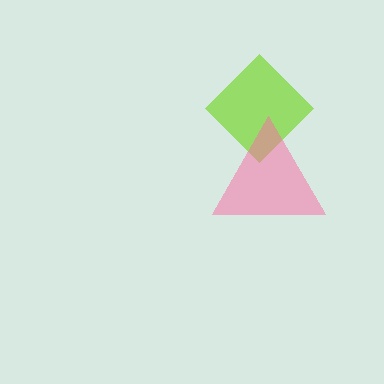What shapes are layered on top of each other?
The layered shapes are: a lime diamond, a pink triangle.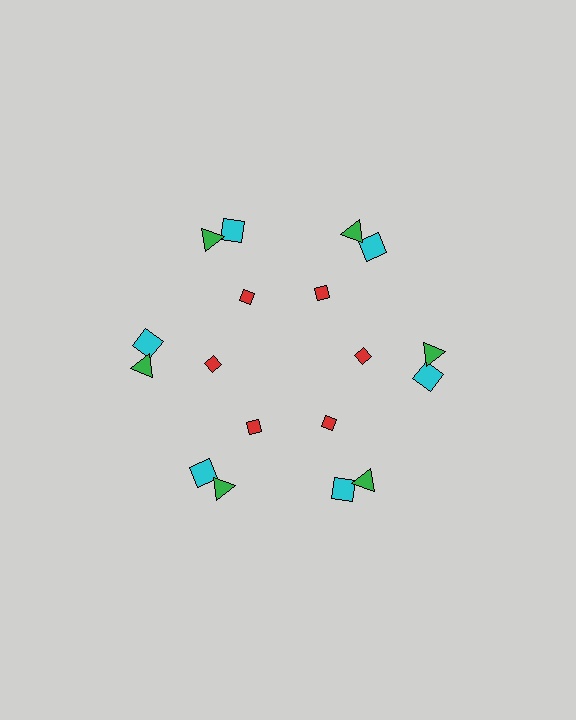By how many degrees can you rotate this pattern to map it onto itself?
The pattern maps onto itself every 60 degrees of rotation.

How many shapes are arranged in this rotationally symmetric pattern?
There are 18 shapes, arranged in 6 groups of 3.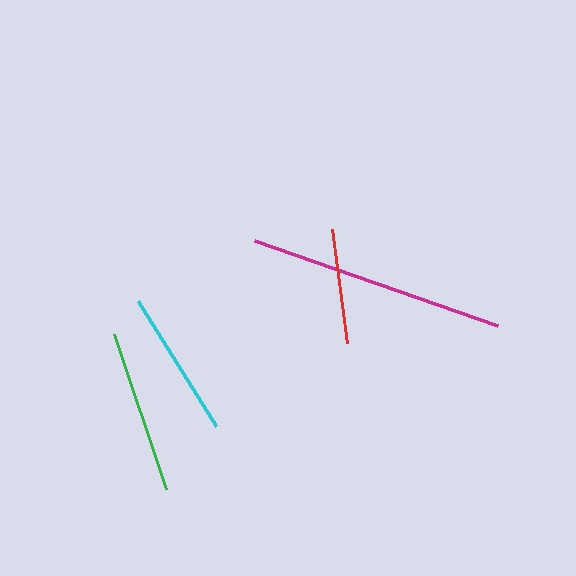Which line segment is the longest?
The magenta line is the longest at approximately 258 pixels.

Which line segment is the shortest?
The red line is the shortest at approximately 115 pixels.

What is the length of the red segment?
The red segment is approximately 115 pixels long.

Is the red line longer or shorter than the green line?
The green line is longer than the red line.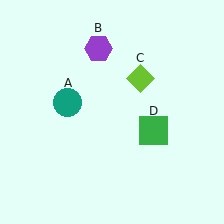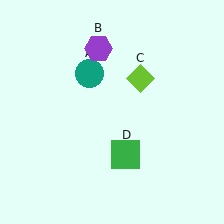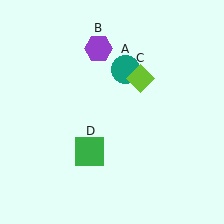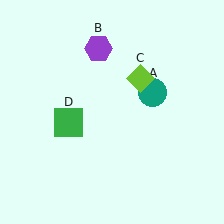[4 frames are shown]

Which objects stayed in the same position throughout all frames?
Purple hexagon (object B) and lime diamond (object C) remained stationary.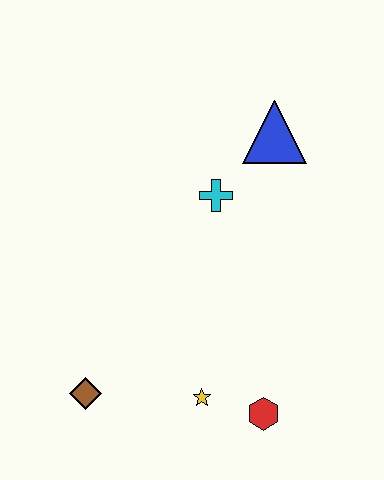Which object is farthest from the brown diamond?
The blue triangle is farthest from the brown diamond.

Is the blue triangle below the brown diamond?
No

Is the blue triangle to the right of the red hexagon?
Yes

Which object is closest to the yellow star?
The red hexagon is closest to the yellow star.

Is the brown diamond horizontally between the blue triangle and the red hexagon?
No